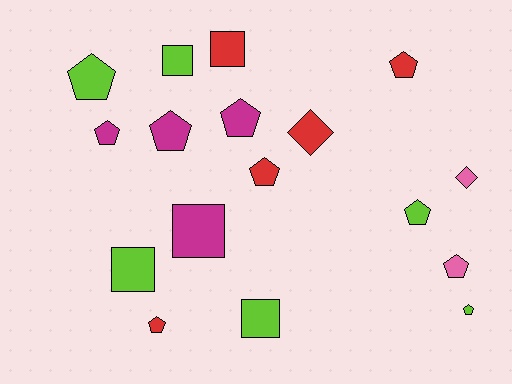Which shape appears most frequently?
Pentagon, with 10 objects.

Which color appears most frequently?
Lime, with 6 objects.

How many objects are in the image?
There are 17 objects.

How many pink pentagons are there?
There is 1 pink pentagon.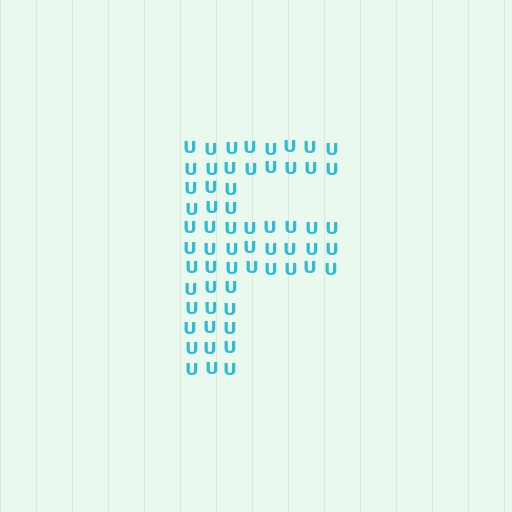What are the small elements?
The small elements are letter U's.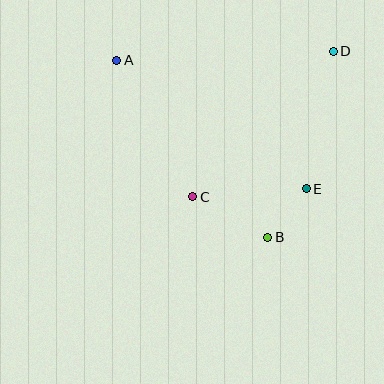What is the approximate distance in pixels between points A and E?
The distance between A and E is approximately 229 pixels.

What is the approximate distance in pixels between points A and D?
The distance between A and D is approximately 217 pixels.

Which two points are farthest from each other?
Points A and B are farthest from each other.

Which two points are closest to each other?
Points B and E are closest to each other.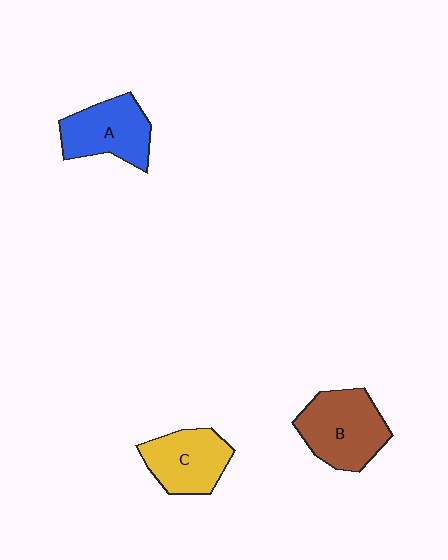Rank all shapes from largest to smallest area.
From largest to smallest: B (brown), A (blue), C (yellow).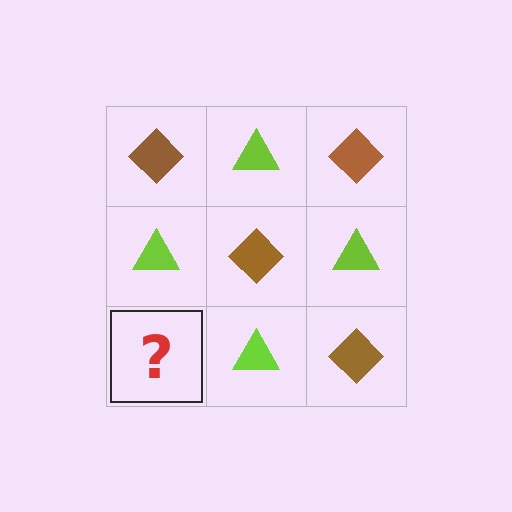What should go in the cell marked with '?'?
The missing cell should contain a brown diamond.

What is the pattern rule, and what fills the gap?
The rule is that it alternates brown diamond and lime triangle in a checkerboard pattern. The gap should be filled with a brown diamond.